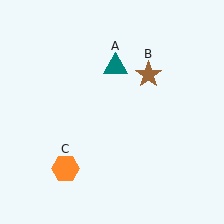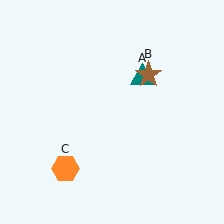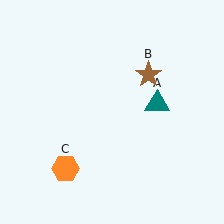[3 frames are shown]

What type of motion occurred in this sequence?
The teal triangle (object A) rotated clockwise around the center of the scene.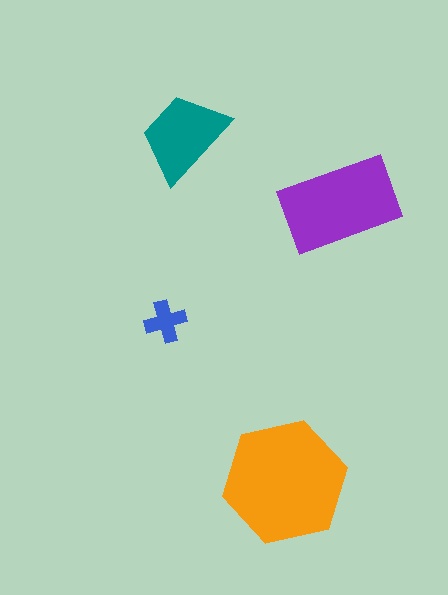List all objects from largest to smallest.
The orange hexagon, the purple rectangle, the teal trapezoid, the blue cross.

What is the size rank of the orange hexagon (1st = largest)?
1st.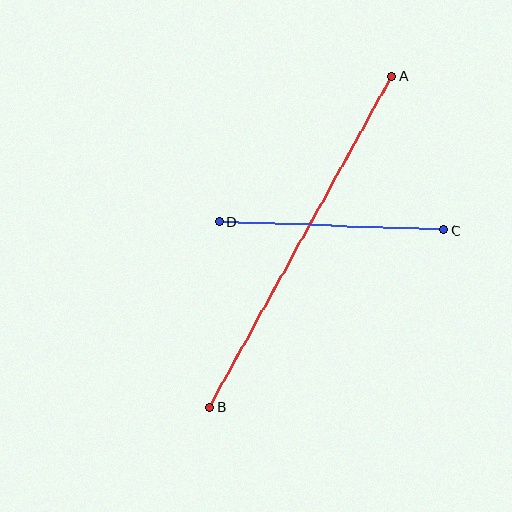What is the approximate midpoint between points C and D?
The midpoint is at approximately (331, 226) pixels.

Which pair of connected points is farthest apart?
Points A and B are farthest apart.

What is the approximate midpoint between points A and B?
The midpoint is at approximately (301, 241) pixels.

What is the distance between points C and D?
The distance is approximately 224 pixels.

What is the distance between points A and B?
The distance is approximately 378 pixels.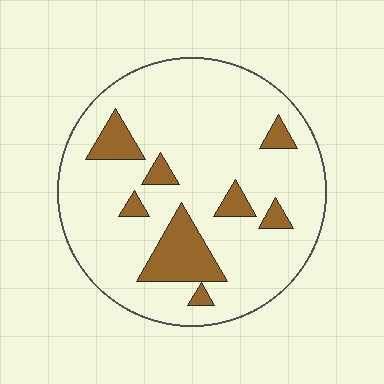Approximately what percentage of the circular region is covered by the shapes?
Approximately 15%.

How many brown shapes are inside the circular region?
8.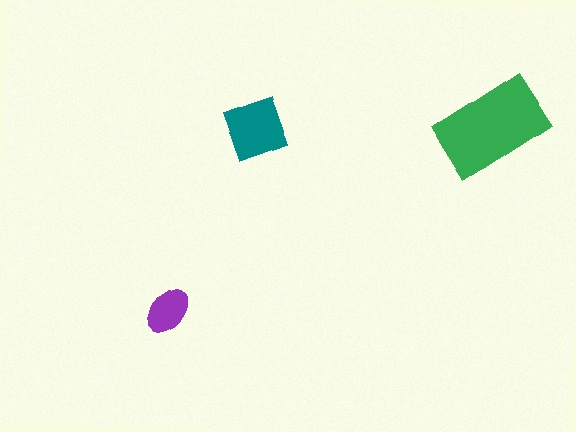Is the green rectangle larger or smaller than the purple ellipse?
Larger.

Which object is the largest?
The green rectangle.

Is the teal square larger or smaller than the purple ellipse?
Larger.